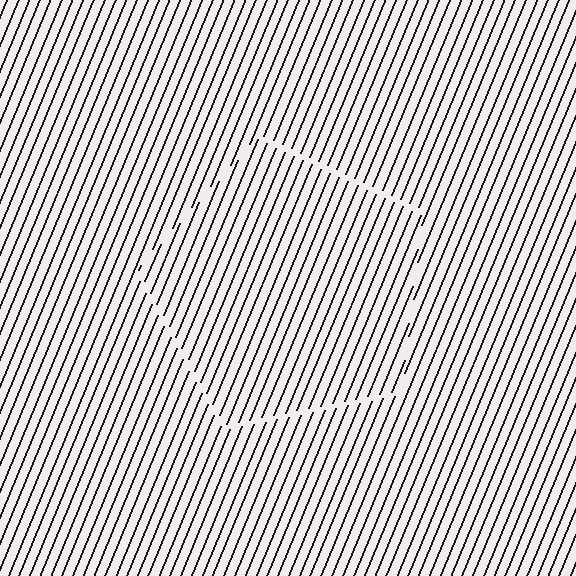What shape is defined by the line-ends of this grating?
An illusory pentagon. The interior of the shape contains the same grating, shifted by half a period — the contour is defined by the phase discontinuity where line-ends from the inner and outer gratings abut.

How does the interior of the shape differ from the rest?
The interior of the shape contains the same grating, shifted by half a period — the contour is defined by the phase discontinuity where line-ends from the inner and outer gratings abut.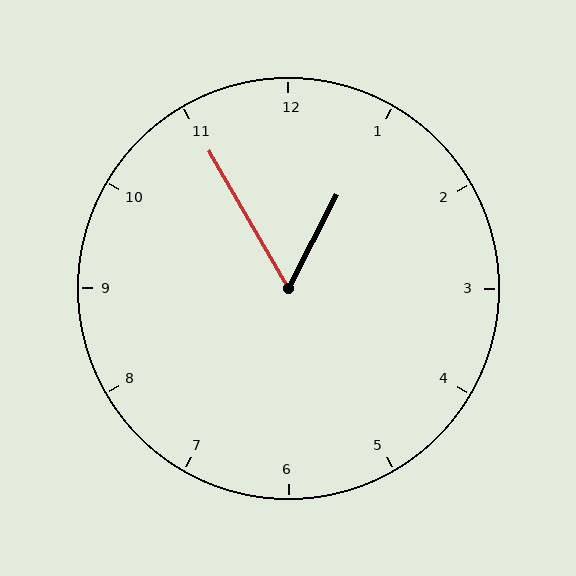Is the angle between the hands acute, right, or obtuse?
It is acute.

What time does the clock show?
12:55.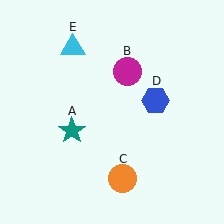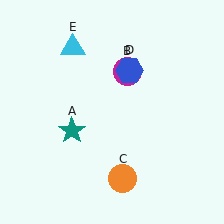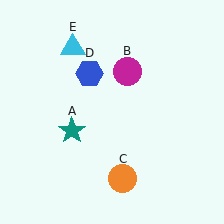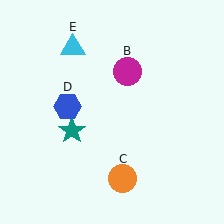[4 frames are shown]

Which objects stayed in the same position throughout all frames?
Teal star (object A) and magenta circle (object B) and orange circle (object C) and cyan triangle (object E) remained stationary.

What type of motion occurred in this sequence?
The blue hexagon (object D) rotated counterclockwise around the center of the scene.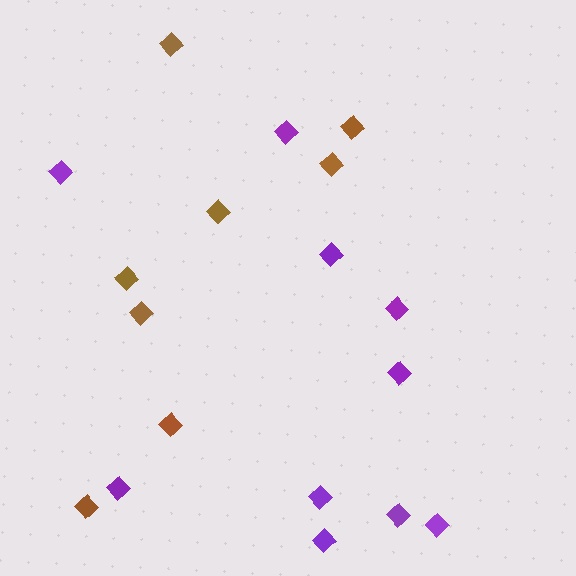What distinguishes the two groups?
There are 2 groups: one group of brown diamonds (8) and one group of purple diamonds (10).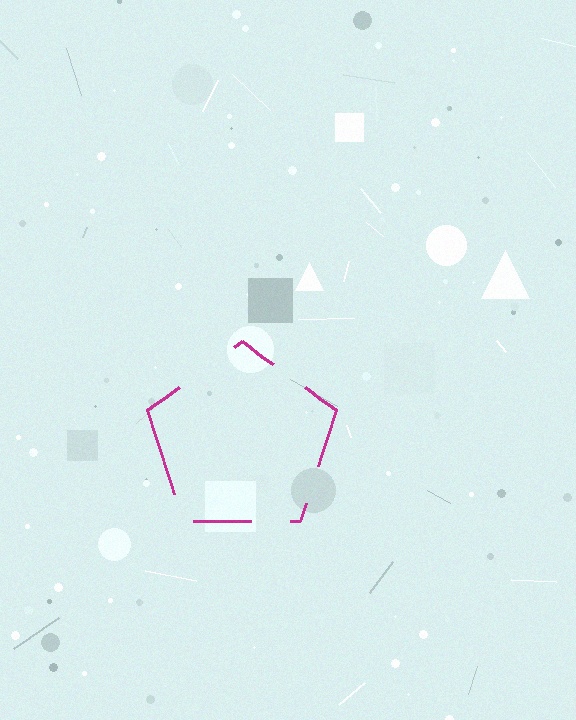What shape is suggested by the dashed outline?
The dashed outline suggests a pentagon.